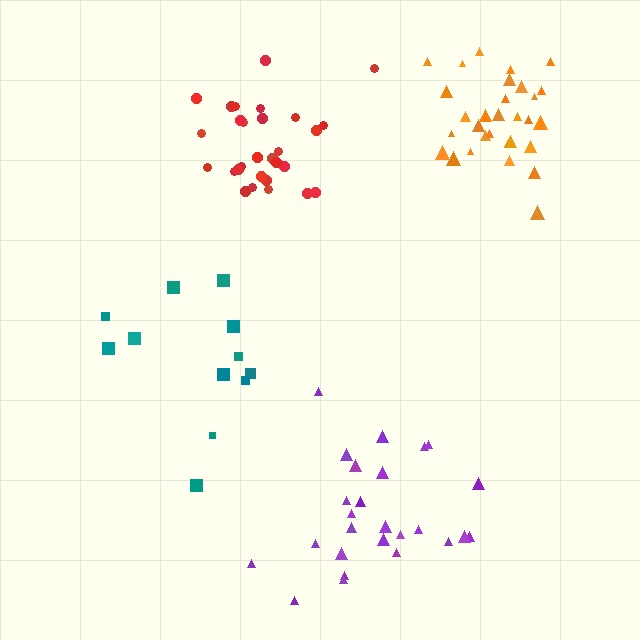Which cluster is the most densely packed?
Orange.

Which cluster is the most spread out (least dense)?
Teal.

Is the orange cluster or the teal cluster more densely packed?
Orange.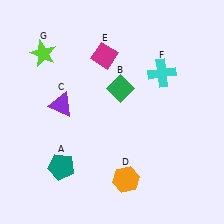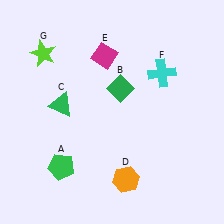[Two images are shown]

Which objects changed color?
A changed from teal to green. C changed from purple to green.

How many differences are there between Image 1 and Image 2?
There are 2 differences between the two images.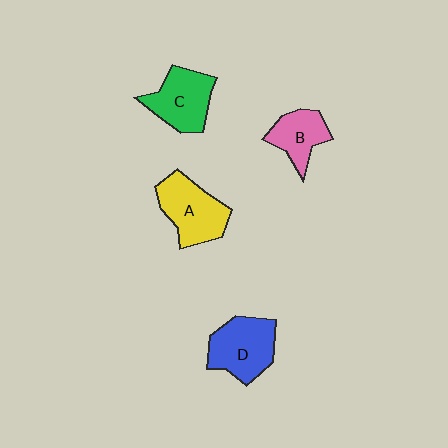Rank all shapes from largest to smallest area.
From largest to smallest: A (yellow), D (blue), C (green), B (pink).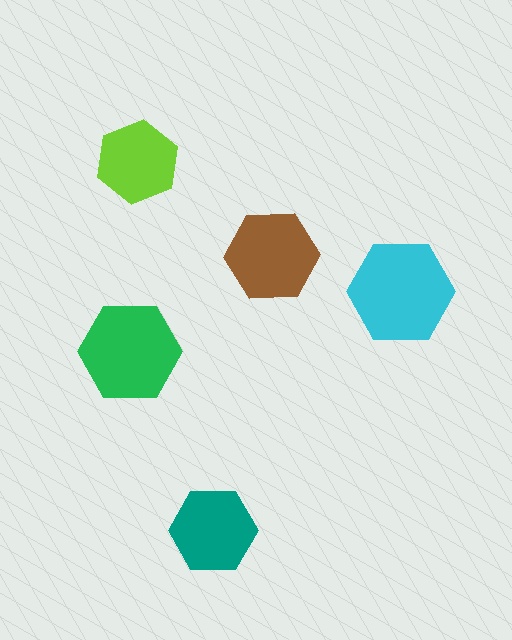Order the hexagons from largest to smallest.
the cyan one, the green one, the brown one, the teal one, the lime one.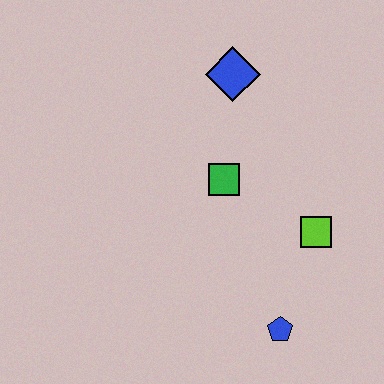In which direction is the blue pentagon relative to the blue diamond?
The blue pentagon is below the blue diamond.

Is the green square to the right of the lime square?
No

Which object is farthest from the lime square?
The blue diamond is farthest from the lime square.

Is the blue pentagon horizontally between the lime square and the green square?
Yes